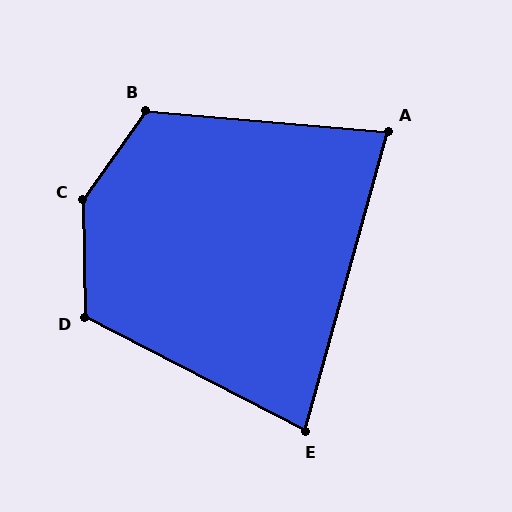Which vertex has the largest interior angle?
C, at approximately 144 degrees.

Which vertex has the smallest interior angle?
E, at approximately 78 degrees.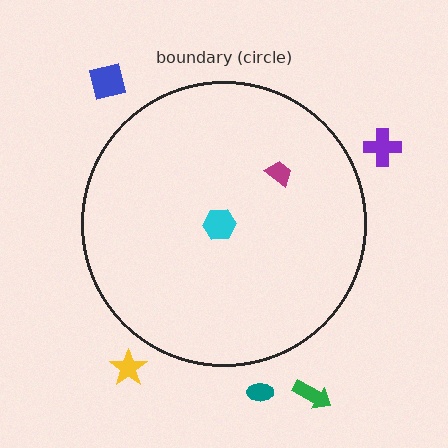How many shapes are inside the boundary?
2 inside, 5 outside.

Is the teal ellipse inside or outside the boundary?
Outside.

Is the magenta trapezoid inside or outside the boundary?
Inside.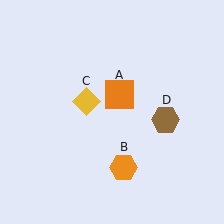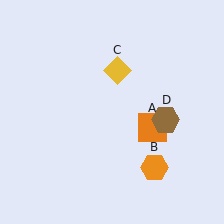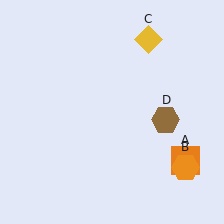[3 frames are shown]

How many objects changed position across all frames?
3 objects changed position: orange square (object A), orange hexagon (object B), yellow diamond (object C).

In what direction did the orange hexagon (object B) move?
The orange hexagon (object B) moved right.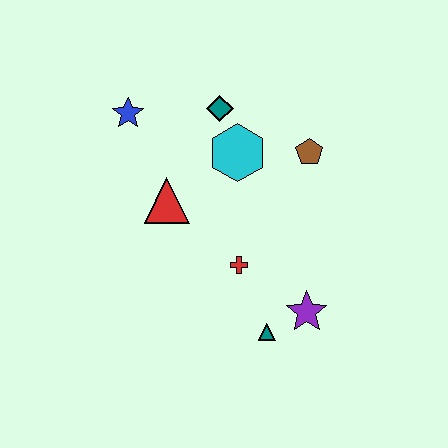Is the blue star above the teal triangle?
Yes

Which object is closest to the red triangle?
The cyan hexagon is closest to the red triangle.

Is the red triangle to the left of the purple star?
Yes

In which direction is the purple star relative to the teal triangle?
The purple star is to the right of the teal triangle.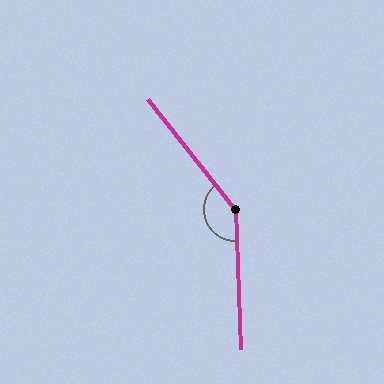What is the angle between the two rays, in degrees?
Approximately 144 degrees.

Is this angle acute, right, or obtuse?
It is obtuse.